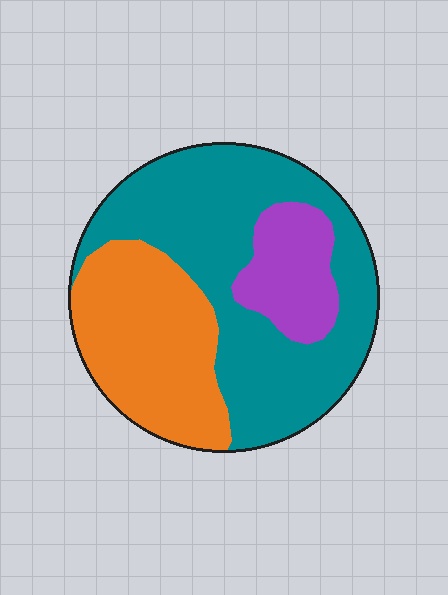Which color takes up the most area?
Teal, at roughly 55%.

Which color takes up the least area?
Purple, at roughly 15%.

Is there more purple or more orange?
Orange.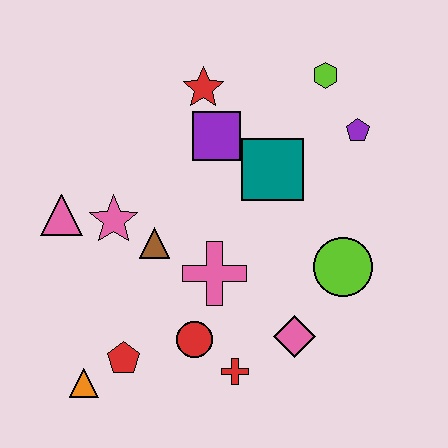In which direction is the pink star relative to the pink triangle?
The pink star is to the right of the pink triangle.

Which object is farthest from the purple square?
The orange triangle is farthest from the purple square.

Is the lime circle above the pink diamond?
Yes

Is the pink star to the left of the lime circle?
Yes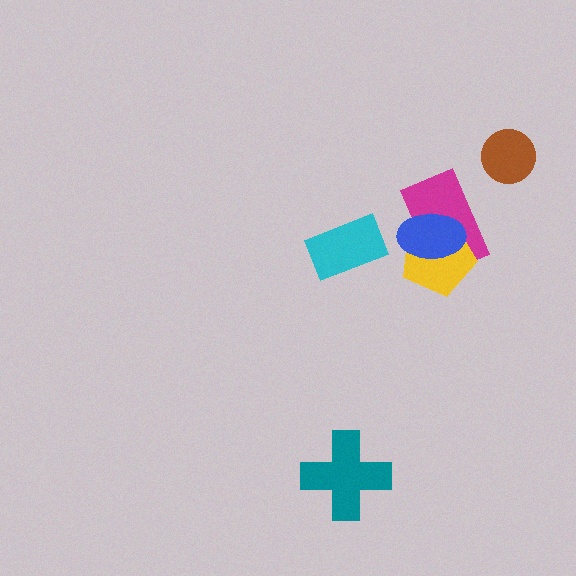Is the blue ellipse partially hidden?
No, no other shape covers it.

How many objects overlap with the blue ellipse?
2 objects overlap with the blue ellipse.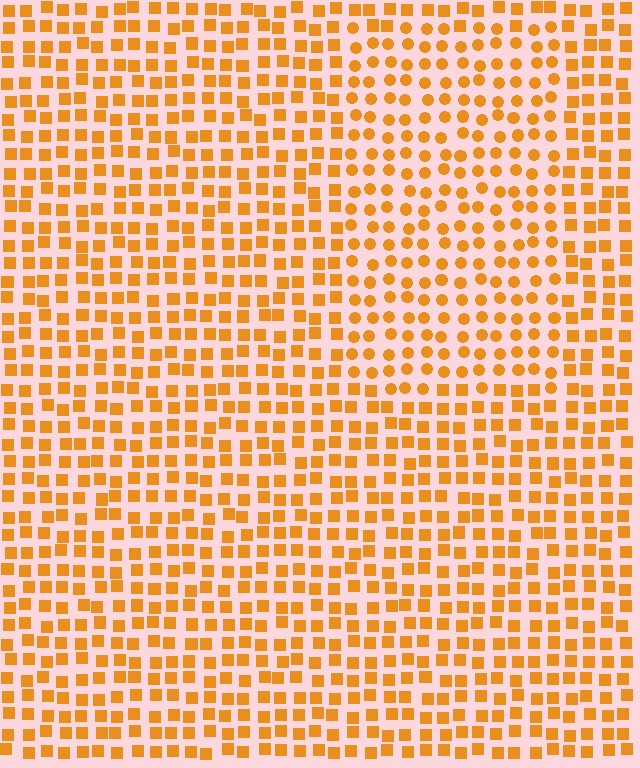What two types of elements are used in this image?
The image uses circles inside the rectangle region and squares outside it.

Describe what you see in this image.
The image is filled with small orange elements arranged in a uniform grid. A rectangle-shaped region contains circles, while the surrounding area contains squares. The boundary is defined purely by the change in element shape.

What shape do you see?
I see a rectangle.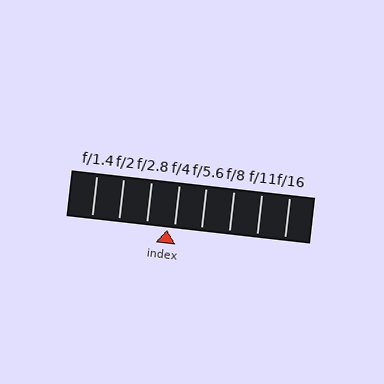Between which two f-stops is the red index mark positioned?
The index mark is between f/2.8 and f/4.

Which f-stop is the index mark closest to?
The index mark is closest to f/4.